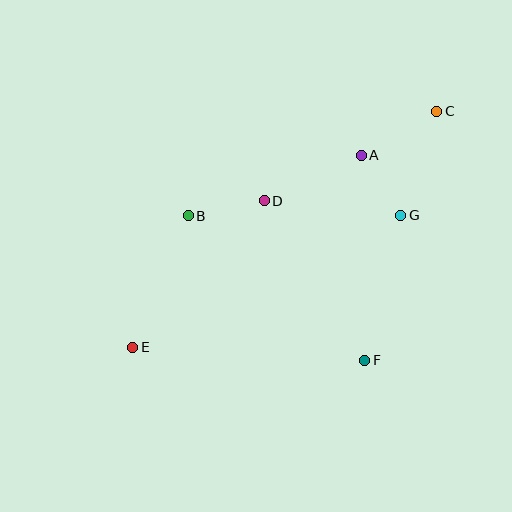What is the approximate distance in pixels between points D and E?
The distance between D and E is approximately 197 pixels.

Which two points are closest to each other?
Points A and G are closest to each other.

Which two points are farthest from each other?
Points C and E are farthest from each other.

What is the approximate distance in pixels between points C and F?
The distance between C and F is approximately 259 pixels.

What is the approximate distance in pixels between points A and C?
The distance between A and C is approximately 87 pixels.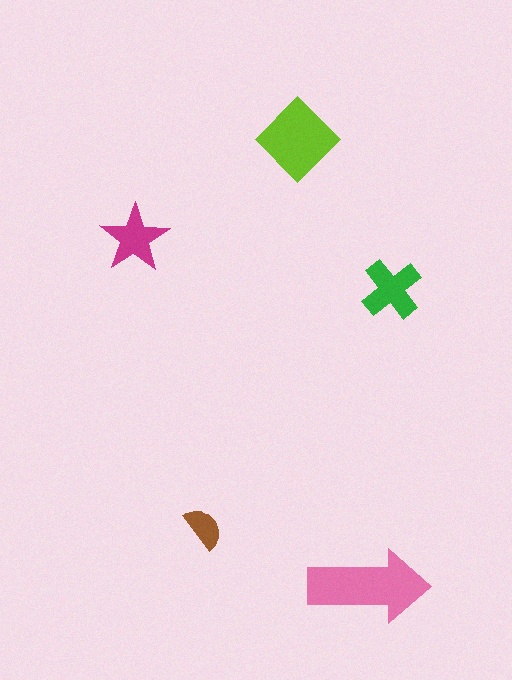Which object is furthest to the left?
The magenta star is leftmost.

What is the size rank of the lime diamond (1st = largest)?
2nd.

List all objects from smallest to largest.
The brown semicircle, the magenta star, the green cross, the lime diamond, the pink arrow.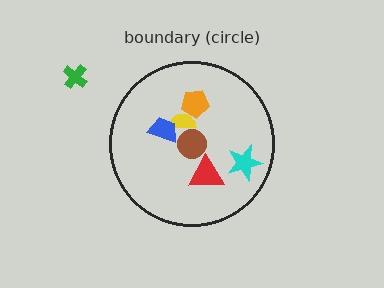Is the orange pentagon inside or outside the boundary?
Inside.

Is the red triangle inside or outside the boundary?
Inside.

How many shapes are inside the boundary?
6 inside, 1 outside.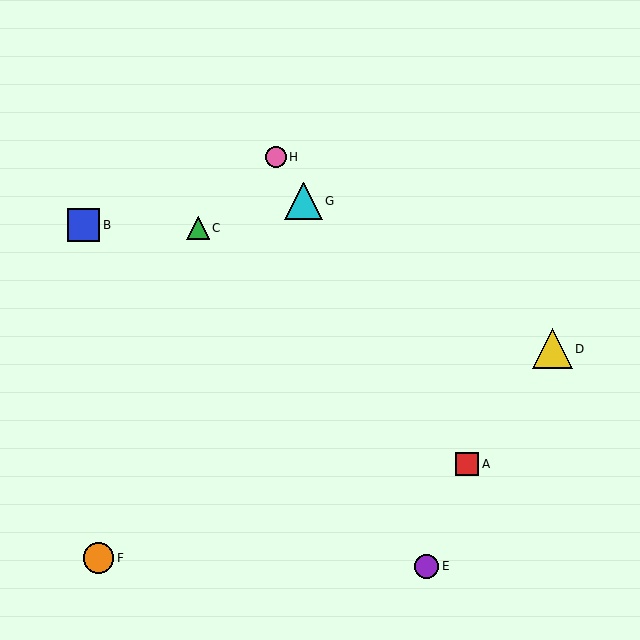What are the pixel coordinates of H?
Object H is at (276, 157).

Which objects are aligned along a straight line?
Objects A, G, H are aligned along a straight line.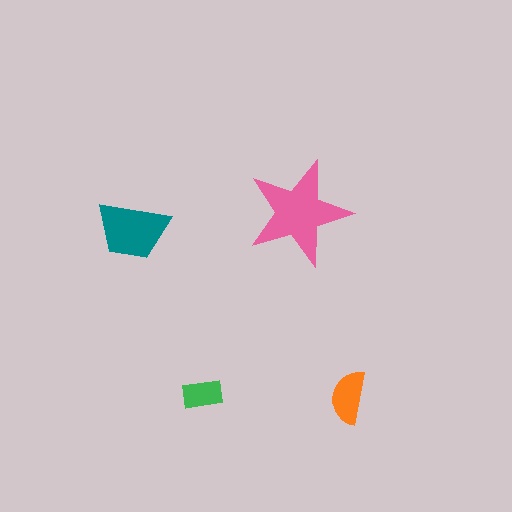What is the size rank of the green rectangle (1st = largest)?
4th.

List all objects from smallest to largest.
The green rectangle, the orange semicircle, the teal trapezoid, the pink star.